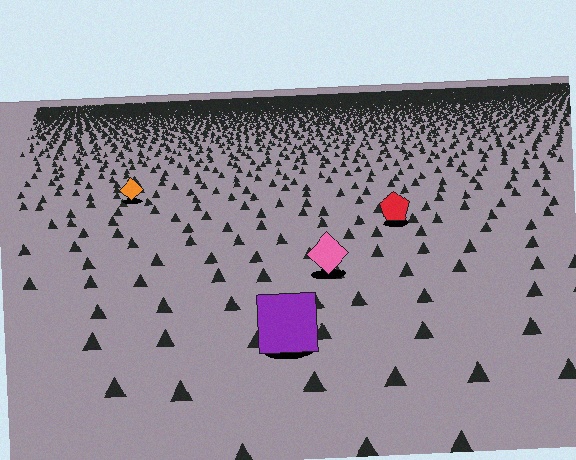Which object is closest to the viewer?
The purple square is closest. The texture marks near it are larger and more spread out.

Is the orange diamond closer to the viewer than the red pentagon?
No. The red pentagon is closer — you can tell from the texture gradient: the ground texture is coarser near it.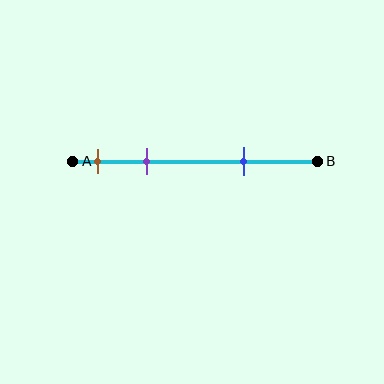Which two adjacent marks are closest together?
The brown and purple marks are the closest adjacent pair.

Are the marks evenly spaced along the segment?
No, the marks are not evenly spaced.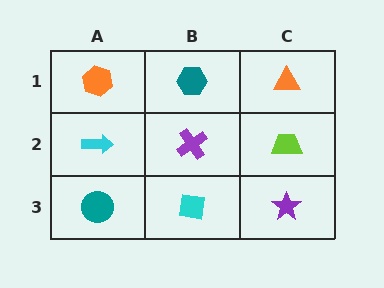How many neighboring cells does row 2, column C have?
3.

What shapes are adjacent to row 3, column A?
A cyan arrow (row 2, column A), a cyan square (row 3, column B).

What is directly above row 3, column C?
A lime trapezoid.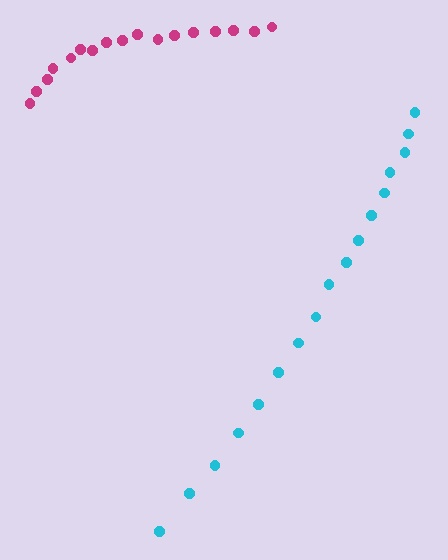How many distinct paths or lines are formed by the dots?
There are 2 distinct paths.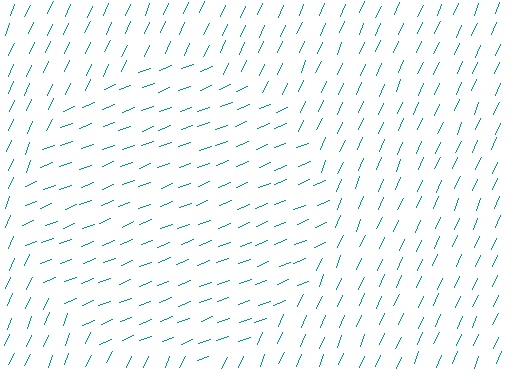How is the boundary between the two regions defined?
The boundary is defined purely by a change in line orientation (approximately 45 degrees difference). All lines are the same color and thickness.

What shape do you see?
I see a circle.